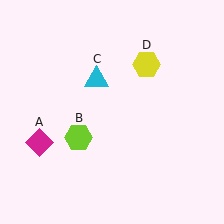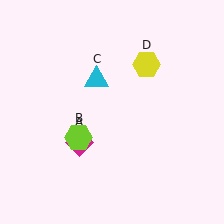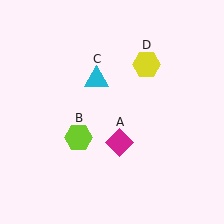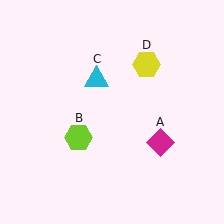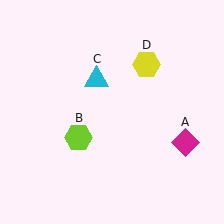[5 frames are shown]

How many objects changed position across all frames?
1 object changed position: magenta diamond (object A).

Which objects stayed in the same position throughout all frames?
Lime hexagon (object B) and cyan triangle (object C) and yellow hexagon (object D) remained stationary.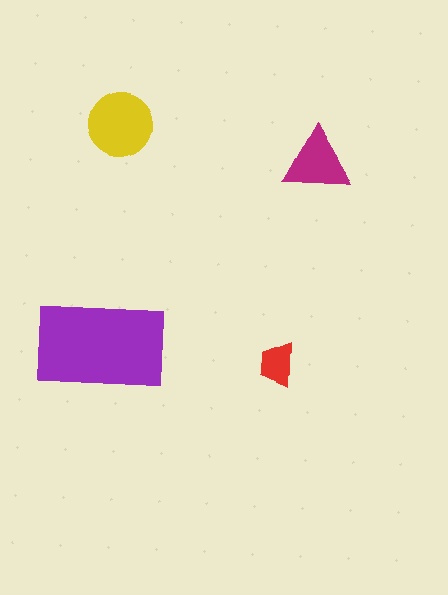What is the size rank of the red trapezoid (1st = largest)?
4th.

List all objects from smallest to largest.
The red trapezoid, the magenta triangle, the yellow circle, the purple rectangle.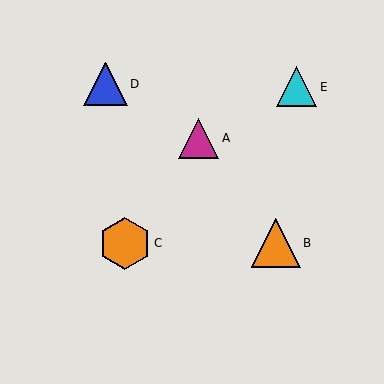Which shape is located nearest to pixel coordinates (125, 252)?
The orange hexagon (labeled C) at (125, 243) is nearest to that location.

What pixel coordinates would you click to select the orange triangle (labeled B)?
Click at (276, 243) to select the orange triangle B.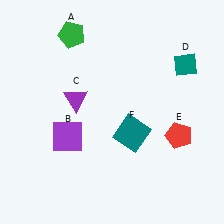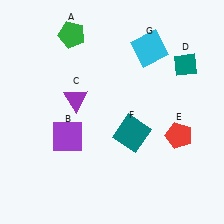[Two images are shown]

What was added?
A cyan square (G) was added in Image 2.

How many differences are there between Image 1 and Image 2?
There is 1 difference between the two images.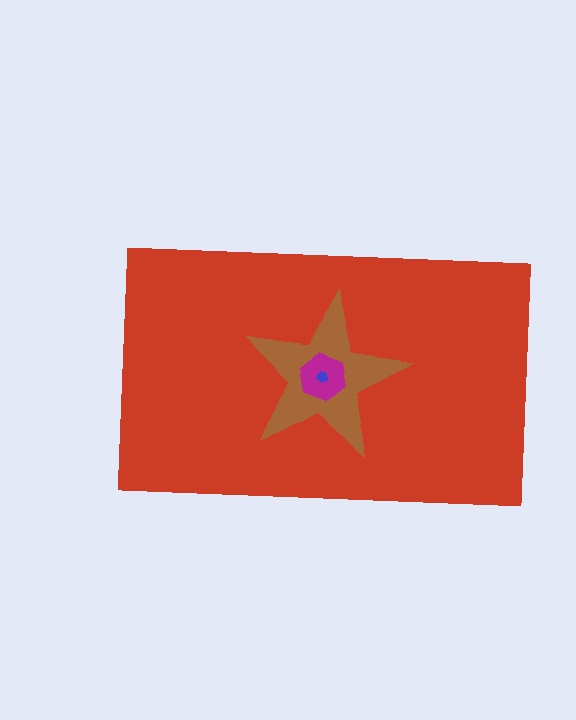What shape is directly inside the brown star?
The magenta hexagon.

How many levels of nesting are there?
4.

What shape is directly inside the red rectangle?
The brown star.